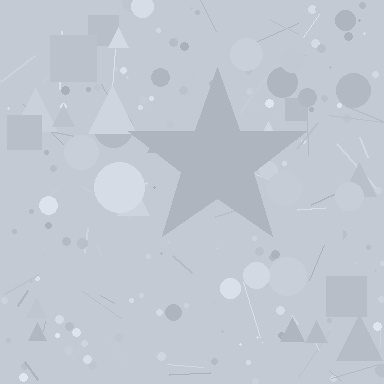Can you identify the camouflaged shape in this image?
The camouflaged shape is a star.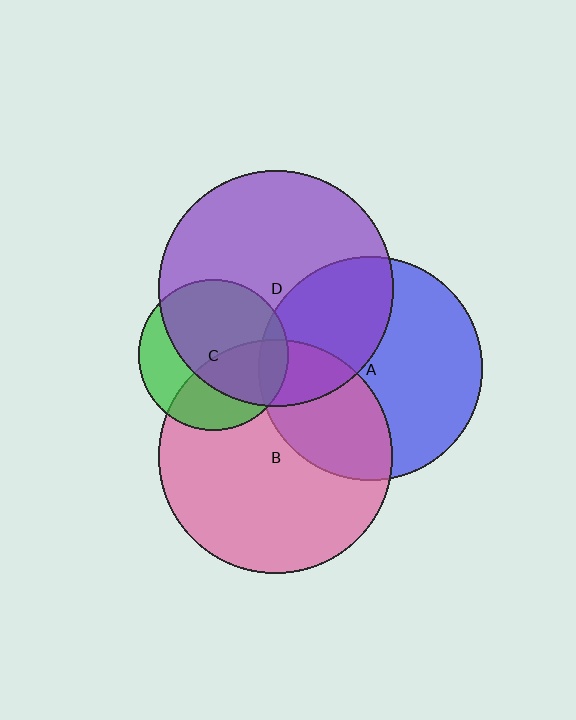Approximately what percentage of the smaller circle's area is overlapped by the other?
Approximately 65%.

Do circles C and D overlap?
Yes.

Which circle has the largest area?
Circle D (purple).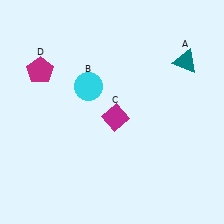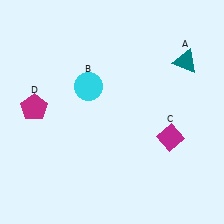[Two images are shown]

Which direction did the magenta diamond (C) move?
The magenta diamond (C) moved right.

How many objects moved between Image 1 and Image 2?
2 objects moved between the two images.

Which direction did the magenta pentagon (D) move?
The magenta pentagon (D) moved down.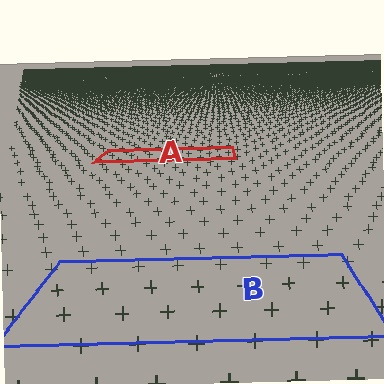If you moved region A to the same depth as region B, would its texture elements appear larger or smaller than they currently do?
They would appear larger. At a closer depth, the same texture elements are projected at a bigger on-screen size.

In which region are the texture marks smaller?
The texture marks are smaller in region A, because it is farther away.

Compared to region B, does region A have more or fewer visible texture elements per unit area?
Region A has more texture elements per unit area — they are packed more densely because it is farther away.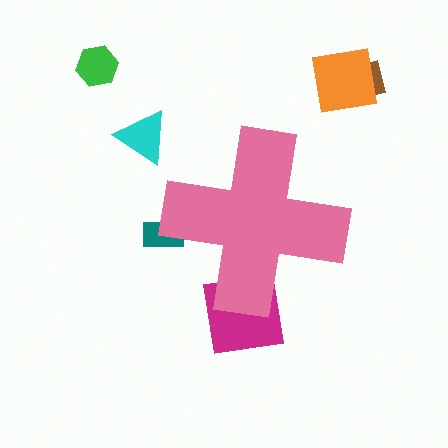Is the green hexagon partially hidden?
No, the green hexagon is fully visible.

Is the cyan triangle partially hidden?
No, the cyan triangle is fully visible.